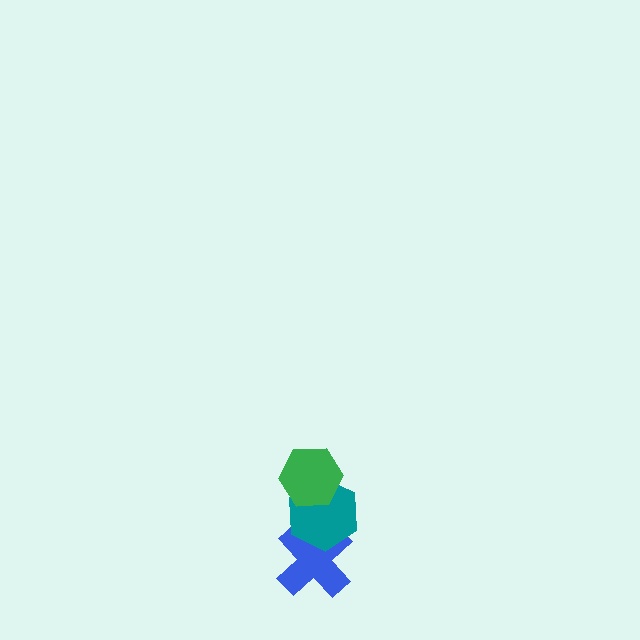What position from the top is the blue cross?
The blue cross is 3rd from the top.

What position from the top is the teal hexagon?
The teal hexagon is 2nd from the top.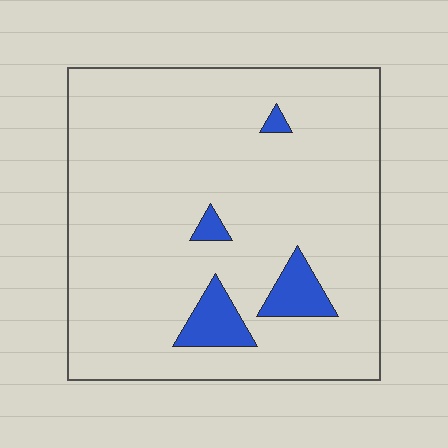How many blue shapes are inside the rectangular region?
4.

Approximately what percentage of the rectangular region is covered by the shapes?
Approximately 10%.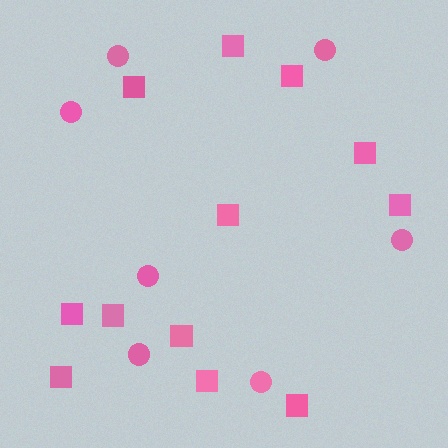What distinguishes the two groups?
There are 2 groups: one group of squares (12) and one group of circles (7).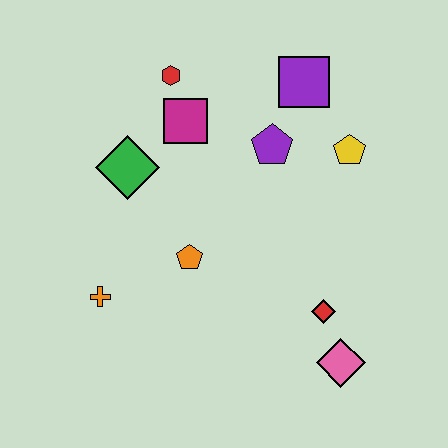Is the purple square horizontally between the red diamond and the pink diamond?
No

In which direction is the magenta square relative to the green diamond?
The magenta square is to the right of the green diamond.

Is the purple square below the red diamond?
No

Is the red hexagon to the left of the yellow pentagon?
Yes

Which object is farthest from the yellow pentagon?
The orange cross is farthest from the yellow pentagon.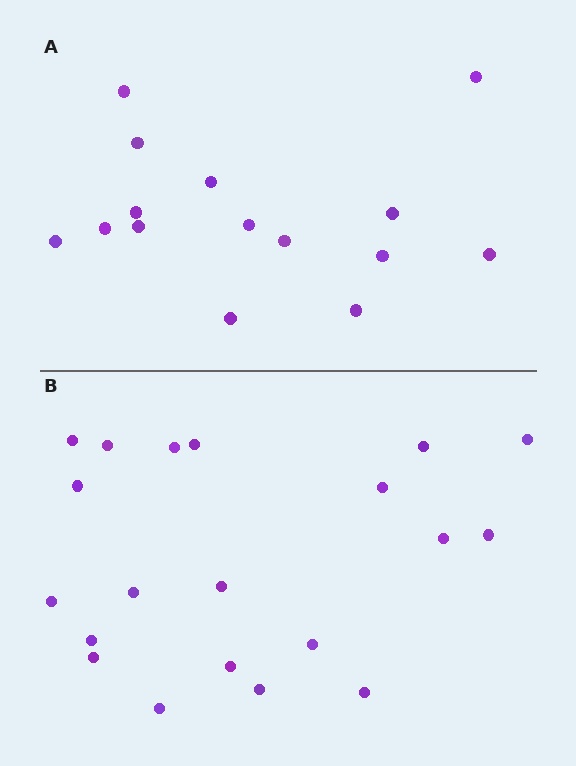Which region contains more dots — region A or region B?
Region B (the bottom region) has more dots.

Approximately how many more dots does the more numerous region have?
Region B has about 5 more dots than region A.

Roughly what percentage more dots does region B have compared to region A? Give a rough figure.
About 35% more.